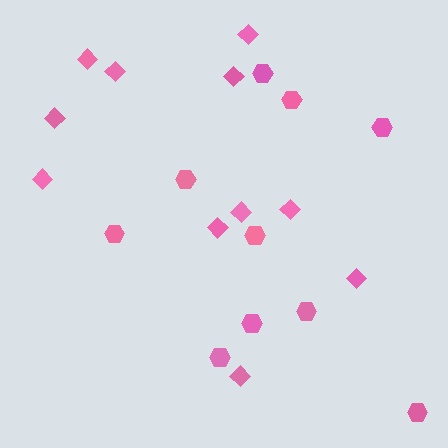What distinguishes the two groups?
There are 2 groups: one group of hexagons (10) and one group of diamonds (11).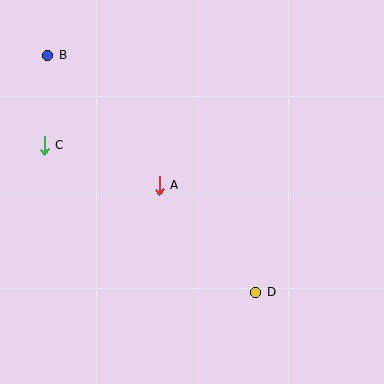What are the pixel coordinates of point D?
Point D is at (256, 292).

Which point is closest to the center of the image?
Point A at (159, 185) is closest to the center.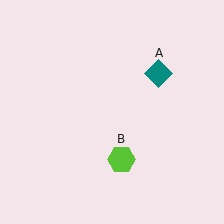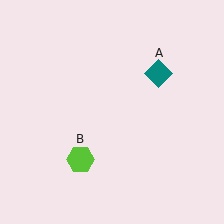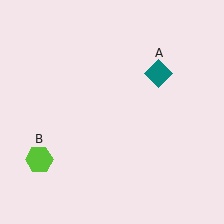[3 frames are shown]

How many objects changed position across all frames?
1 object changed position: lime hexagon (object B).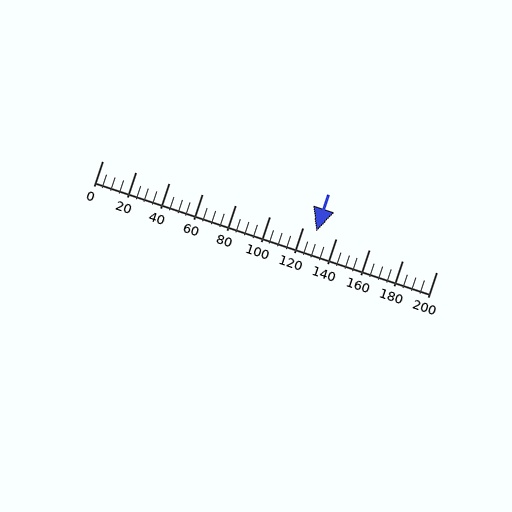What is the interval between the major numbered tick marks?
The major tick marks are spaced 20 units apart.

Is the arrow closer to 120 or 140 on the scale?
The arrow is closer to 120.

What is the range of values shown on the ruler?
The ruler shows values from 0 to 200.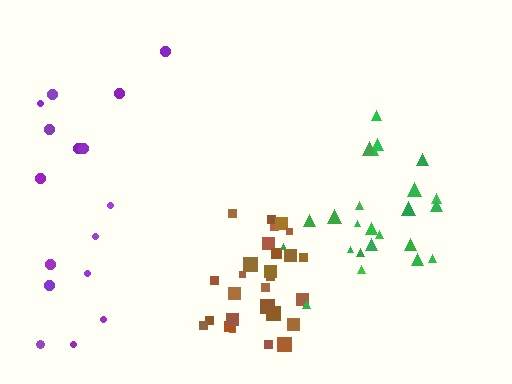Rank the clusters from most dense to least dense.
brown, green, purple.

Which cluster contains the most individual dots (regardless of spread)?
Brown (28).